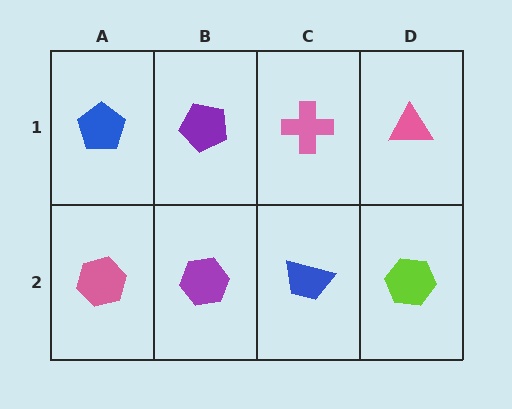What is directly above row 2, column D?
A pink triangle.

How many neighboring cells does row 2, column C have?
3.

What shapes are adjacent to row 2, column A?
A blue pentagon (row 1, column A), a purple hexagon (row 2, column B).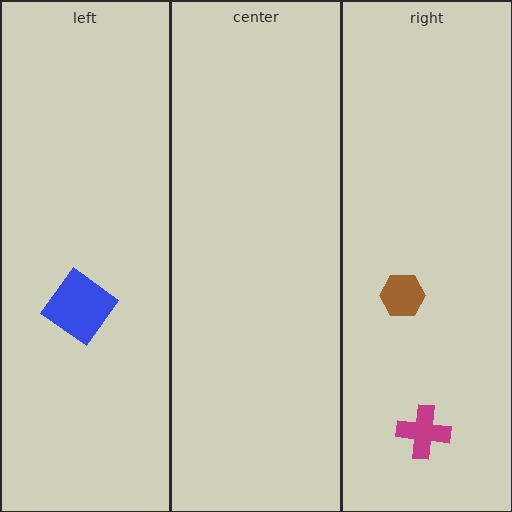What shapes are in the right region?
The magenta cross, the brown hexagon.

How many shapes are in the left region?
1.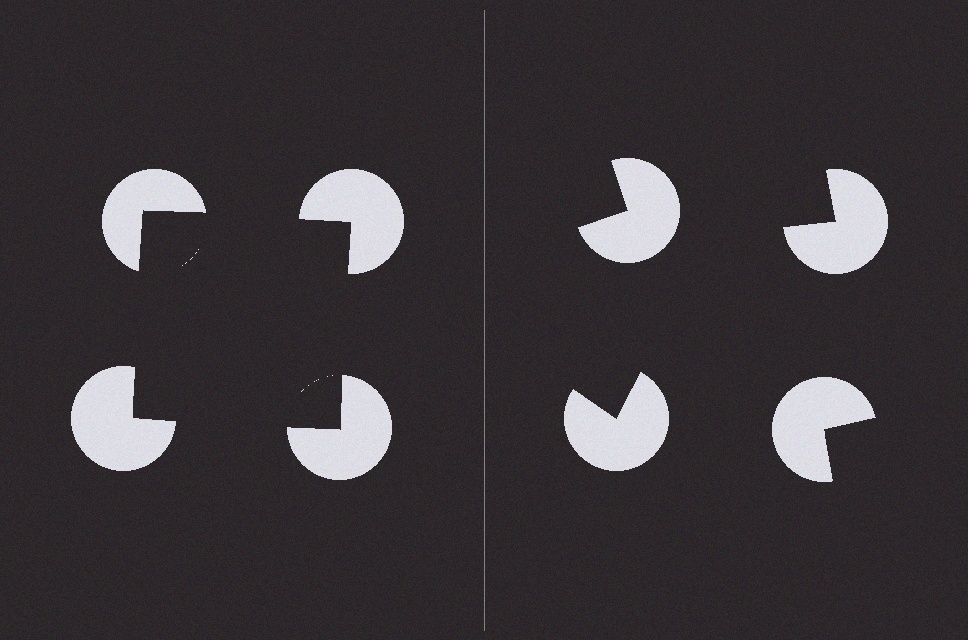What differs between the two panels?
The pac-man discs are positioned identically on both sides; only the wedge orientations differ. On the left they align to a square; on the right they are misaligned.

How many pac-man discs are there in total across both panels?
8 — 4 on each side.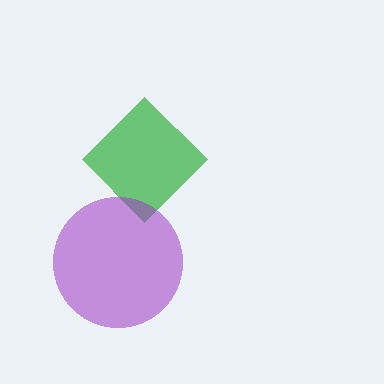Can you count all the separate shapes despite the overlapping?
Yes, there are 2 separate shapes.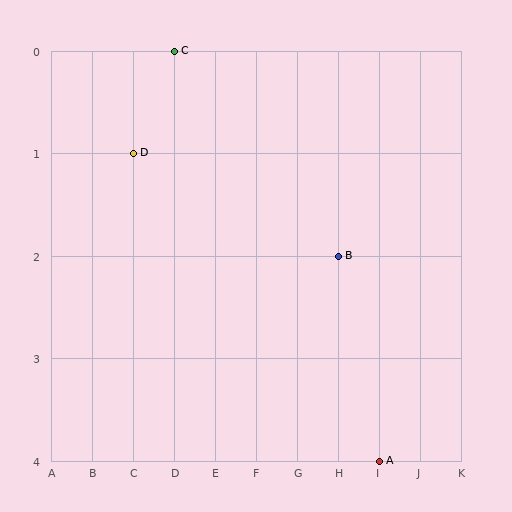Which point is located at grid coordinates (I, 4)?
Point A is at (I, 4).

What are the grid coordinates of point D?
Point D is at grid coordinates (C, 1).